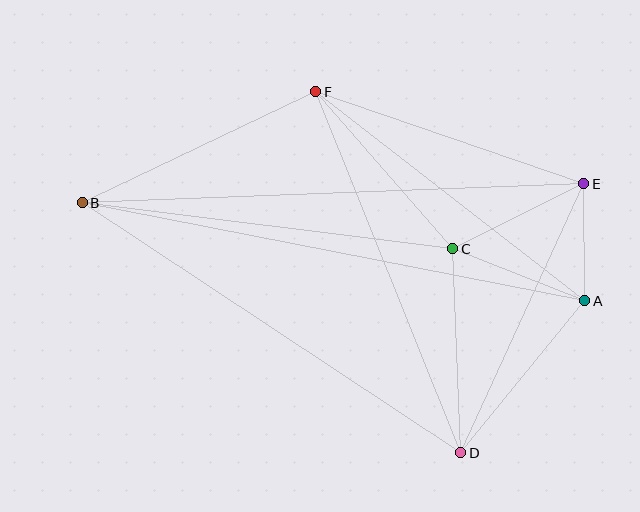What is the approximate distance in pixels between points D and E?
The distance between D and E is approximately 296 pixels.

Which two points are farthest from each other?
Points A and B are farthest from each other.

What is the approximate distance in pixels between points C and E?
The distance between C and E is approximately 147 pixels.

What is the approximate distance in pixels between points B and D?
The distance between B and D is approximately 453 pixels.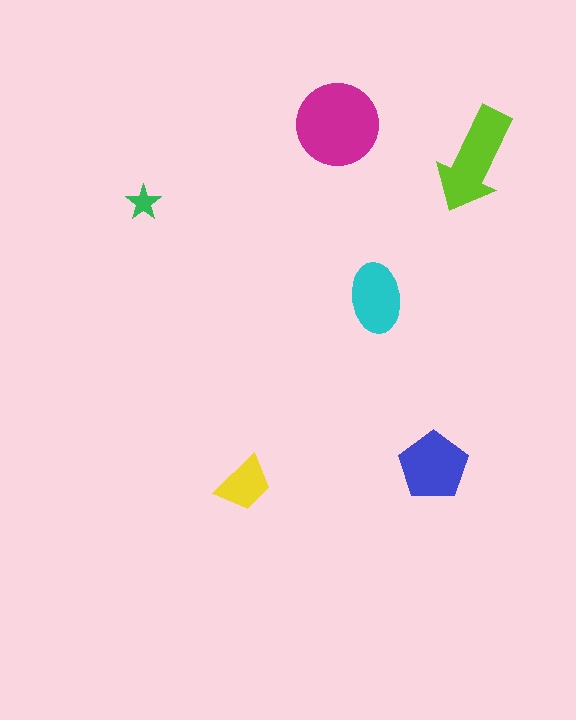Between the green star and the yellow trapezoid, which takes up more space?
The yellow trapezoid.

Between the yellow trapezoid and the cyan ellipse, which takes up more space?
The cyan ellipse.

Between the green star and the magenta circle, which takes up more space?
The magenta circle.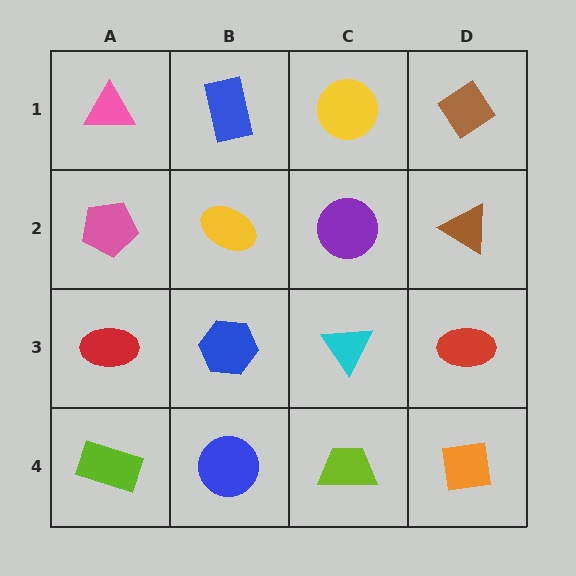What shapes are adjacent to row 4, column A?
A red ellipse (row 3, column A), a blue circle (row 4, column B).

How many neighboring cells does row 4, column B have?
3.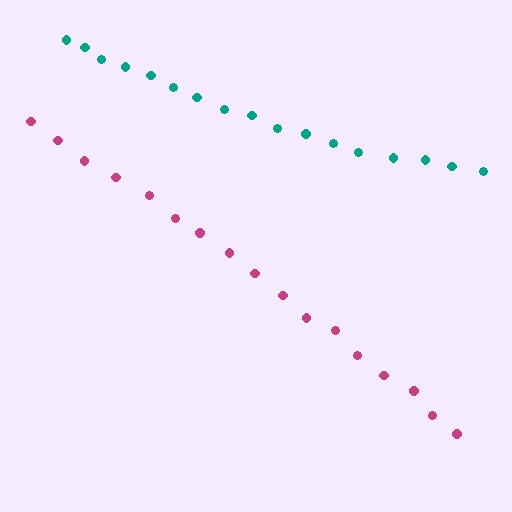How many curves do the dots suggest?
There are 2 distinct paths.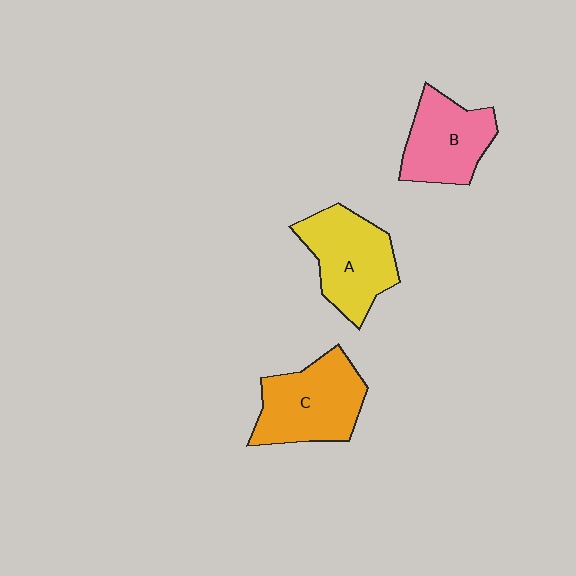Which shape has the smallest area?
Shape B (pink).